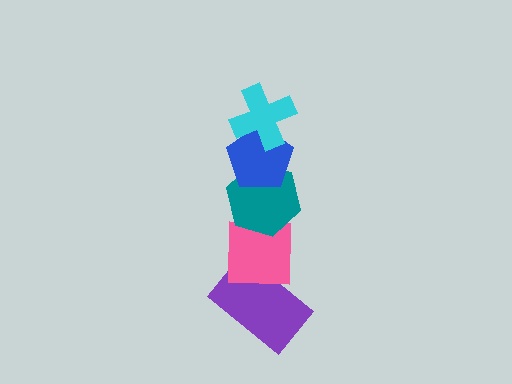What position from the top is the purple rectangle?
The purple rectangle is 5th from the top.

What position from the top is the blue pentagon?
The blue pentagon is 2nd from the top.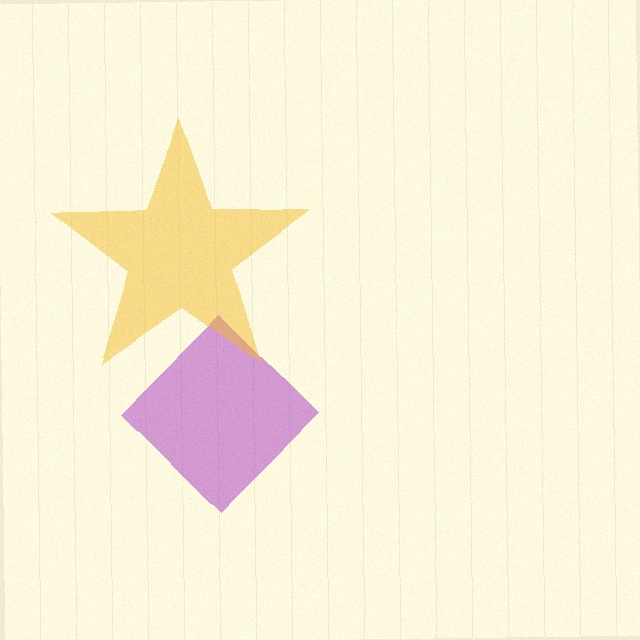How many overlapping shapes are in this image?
There are 2 overlapping shapes in the image.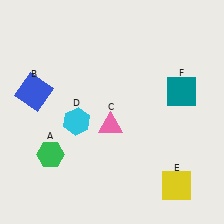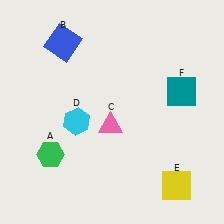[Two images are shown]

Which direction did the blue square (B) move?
The blue square (B) moved up.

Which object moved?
The blue square (B) moved up.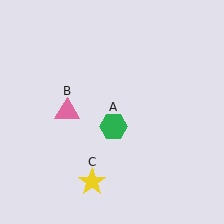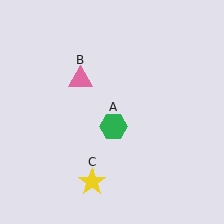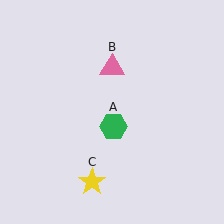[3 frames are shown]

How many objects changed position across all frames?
1 object changed position: pink triangle (object B).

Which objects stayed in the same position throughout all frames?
Green hexagon (object A) and yellow star (object C) remained stationary.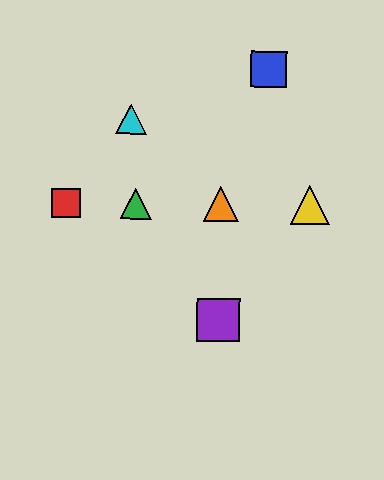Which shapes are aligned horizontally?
The red square, the green triangle, the yellow triangle, the orange triangle are aligned horizontally.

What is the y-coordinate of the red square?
The red square is at y≈203.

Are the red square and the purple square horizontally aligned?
No, the red square is at y≈203 and the purple square is at y≈321.